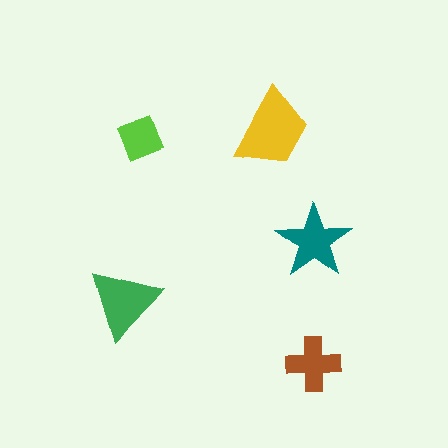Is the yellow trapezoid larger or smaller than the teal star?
Larger.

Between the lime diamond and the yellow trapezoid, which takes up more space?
The yellow trapezoid.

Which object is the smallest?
The lime diamond.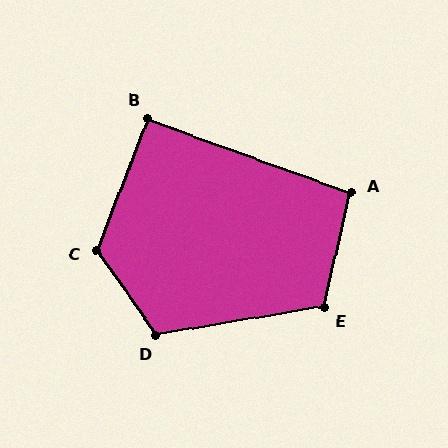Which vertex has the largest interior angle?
C, at approximately 124 degrees.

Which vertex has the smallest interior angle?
B, at approximately 91 degrees.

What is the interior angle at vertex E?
Approximately 113 degrees (obtuse).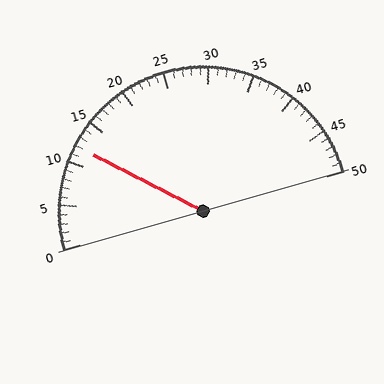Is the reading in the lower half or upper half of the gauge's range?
The reading is in the lower half of the range (0 to 50).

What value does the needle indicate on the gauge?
The needle indicates approximately 12.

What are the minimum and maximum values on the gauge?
The gauge ranges from 0 to 50.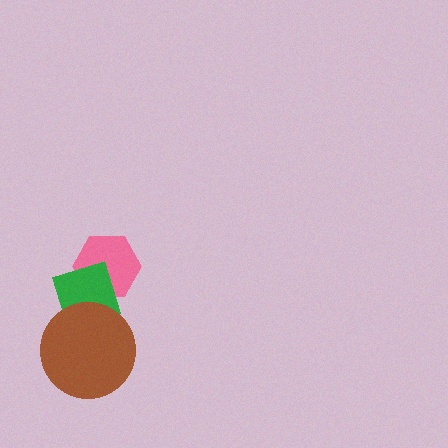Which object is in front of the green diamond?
The brown circle is in front of the green diamond.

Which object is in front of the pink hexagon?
The green diamond is in front of the pink hexagon.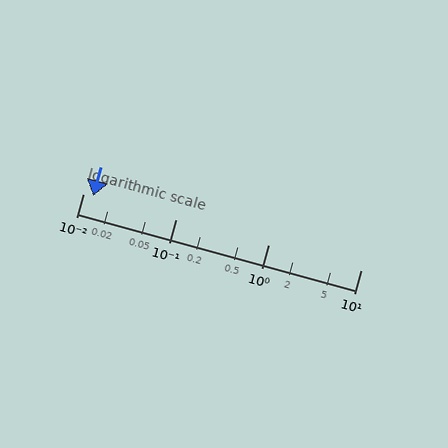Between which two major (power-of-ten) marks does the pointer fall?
The pointer is between 0.01 and 0.1.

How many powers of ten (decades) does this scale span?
The scale spans 3 decades, from 0.01 to 10.